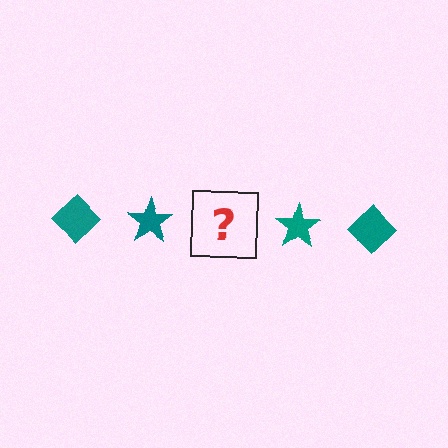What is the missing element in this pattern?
The missing element is a teal diamond.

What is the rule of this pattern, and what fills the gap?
The rule is that the pattern cycles through diamond, star shapes in teal. The gap should be filled with a teal diamond.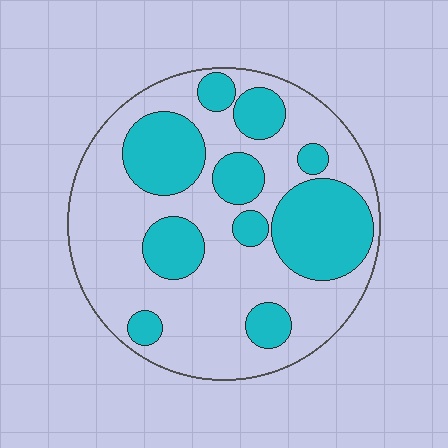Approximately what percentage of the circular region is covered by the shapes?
Approximately 35%.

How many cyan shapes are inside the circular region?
10.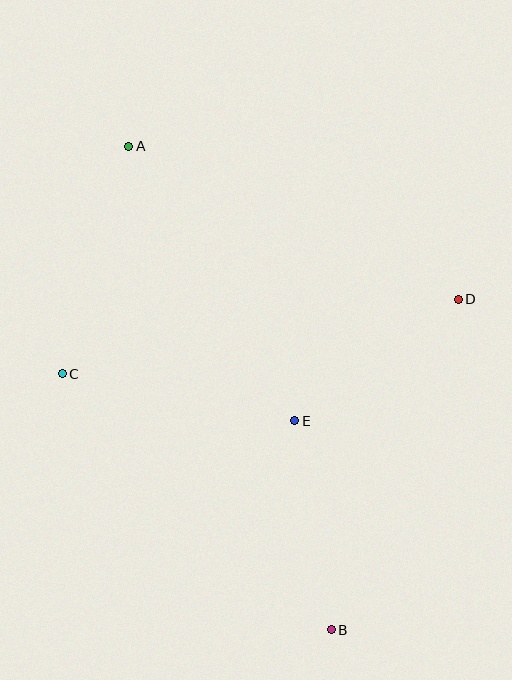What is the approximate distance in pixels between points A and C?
The distance between A and C is approximately 237 pixels.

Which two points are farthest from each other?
Points A and B are farthest from each other.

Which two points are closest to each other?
Points D and E are closest to each other.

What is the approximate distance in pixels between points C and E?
The distance between C and E is approximately 237 pixels.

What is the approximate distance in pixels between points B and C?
The distance between B and C is approximately 371 pixels.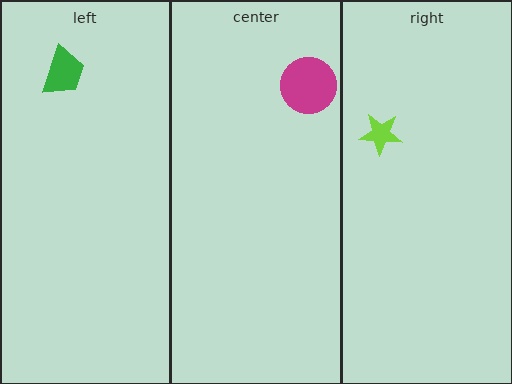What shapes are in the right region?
The lime star.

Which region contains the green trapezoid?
The left region.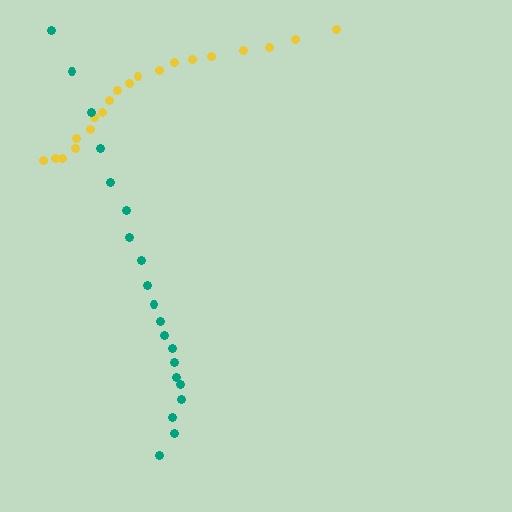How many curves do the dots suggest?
There are 2 distinct paths.